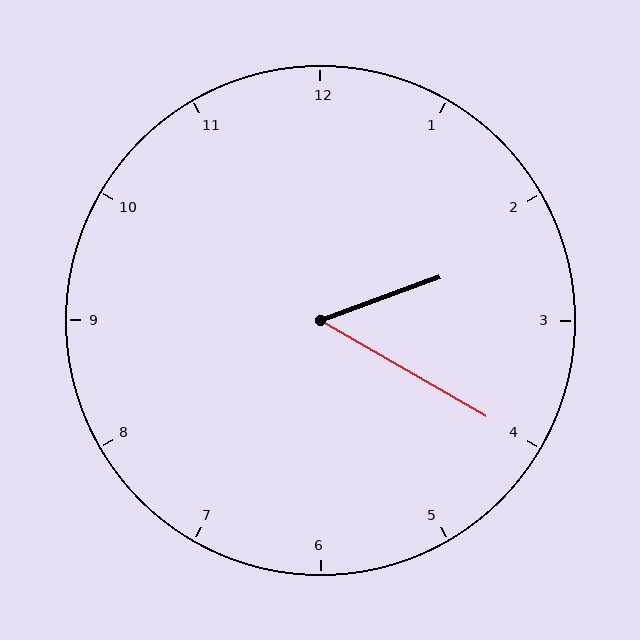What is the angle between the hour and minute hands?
Approximately 50 degrees.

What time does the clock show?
2:20.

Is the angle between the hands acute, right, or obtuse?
It is acute.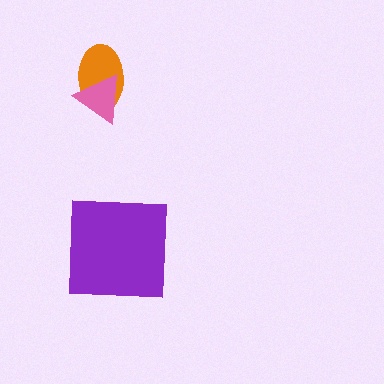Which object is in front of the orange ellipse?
The pink triangle is in front of the orange ellipse.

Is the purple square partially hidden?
No, no other shape covers it.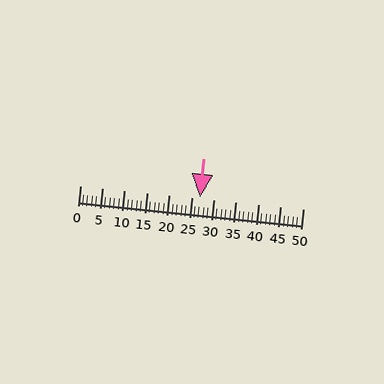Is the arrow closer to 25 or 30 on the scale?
The arrow is closer to 25.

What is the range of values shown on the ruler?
The ruler shows values from 0 to 50.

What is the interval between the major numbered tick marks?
The major tick marks are spaced 5 units apart.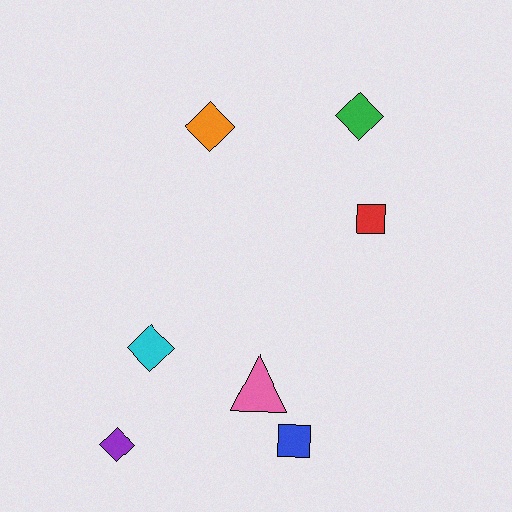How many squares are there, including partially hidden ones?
There are 2 squares.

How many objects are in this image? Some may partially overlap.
There are 7 objects.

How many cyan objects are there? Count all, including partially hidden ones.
There is 1 cyan object.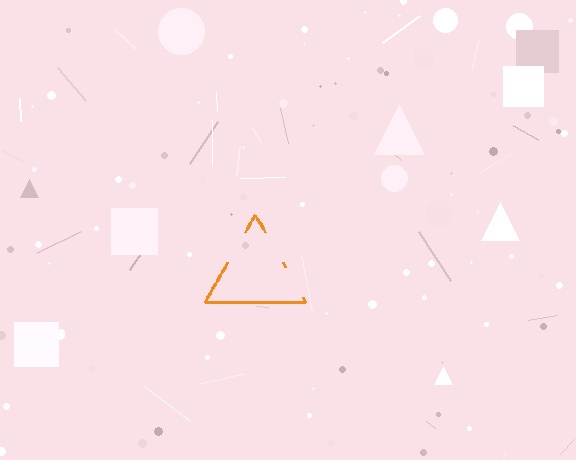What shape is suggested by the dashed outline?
The dashed outline suggests a triangle.